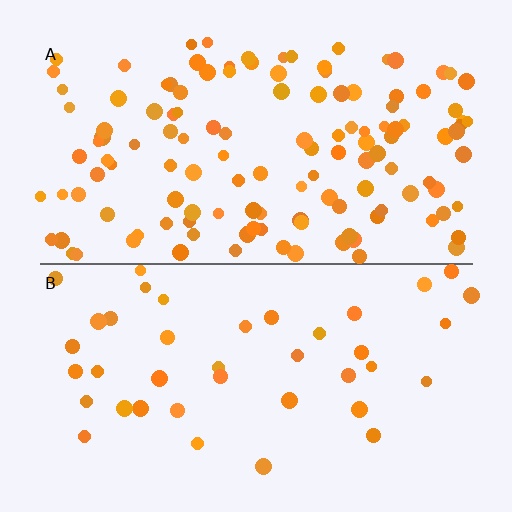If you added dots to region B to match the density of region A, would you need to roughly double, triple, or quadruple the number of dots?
Approximately triple.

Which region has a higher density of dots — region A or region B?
A (the top).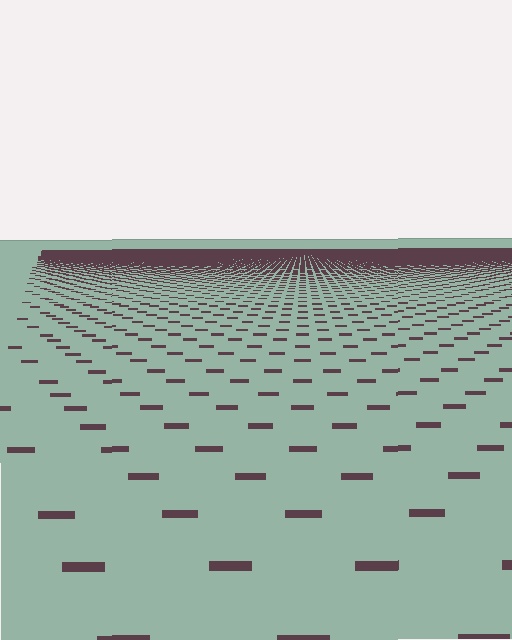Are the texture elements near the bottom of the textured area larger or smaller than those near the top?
Larger. Near the bottom, elements are closer to the viewer and appear at a bigger on-screen size.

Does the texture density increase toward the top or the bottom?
Density increases toward the top.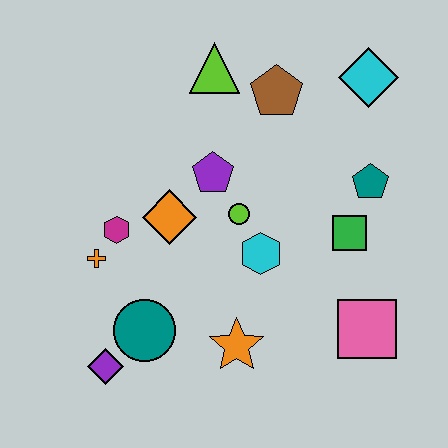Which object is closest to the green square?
The teal pentagon is closest to the green square.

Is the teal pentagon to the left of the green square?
No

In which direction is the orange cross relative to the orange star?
The orange cross is to the left of the orange star.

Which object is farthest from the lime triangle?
The purple diamond is farthest from the lime triangle.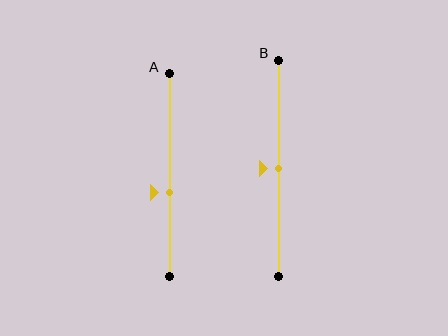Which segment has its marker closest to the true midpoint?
Segment B has its marker closest to the true midpoint.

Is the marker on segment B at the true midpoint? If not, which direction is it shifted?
Yes, the marker on segment B is at the true midpoint.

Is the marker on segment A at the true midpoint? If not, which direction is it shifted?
No, the marker on segment A is shifted downward by about 9% of the segment length.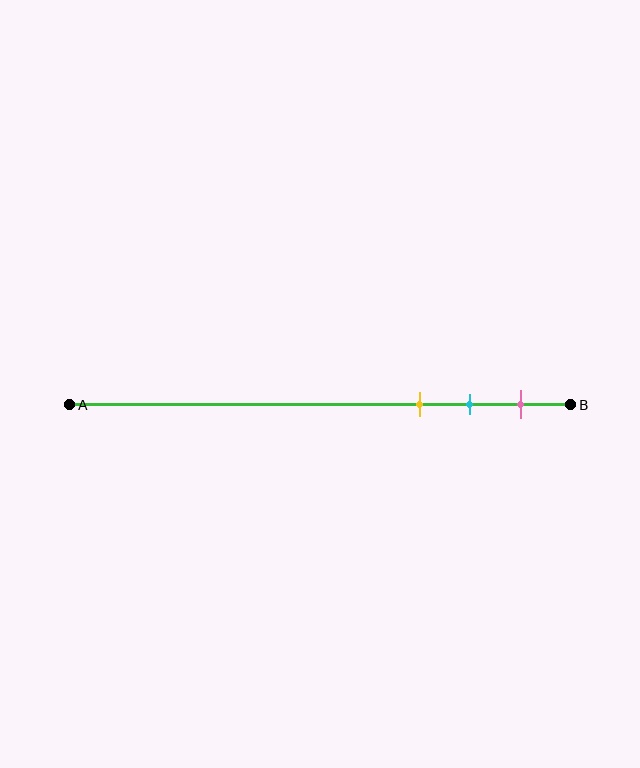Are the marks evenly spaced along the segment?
Yes, the marks are approximately evenly spaced.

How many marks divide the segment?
There are 3 marks dividing the segment.